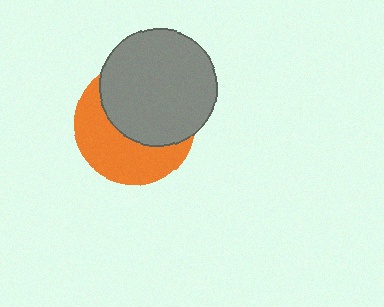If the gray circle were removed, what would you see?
You would see the complete orange circle.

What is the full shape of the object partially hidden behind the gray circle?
The partially hidden object is an orange circle.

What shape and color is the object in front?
The object in front is a gray circle.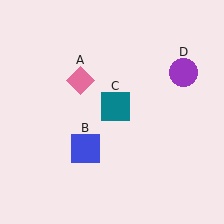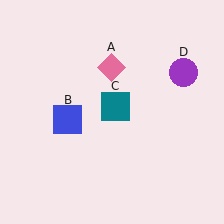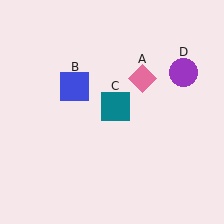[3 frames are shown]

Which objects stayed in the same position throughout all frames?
Teal square (object C) and purple circle (object D) remained stationary.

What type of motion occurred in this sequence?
The pink diamond (object A), blue square (object B) rotated clockwise around the center of the scene.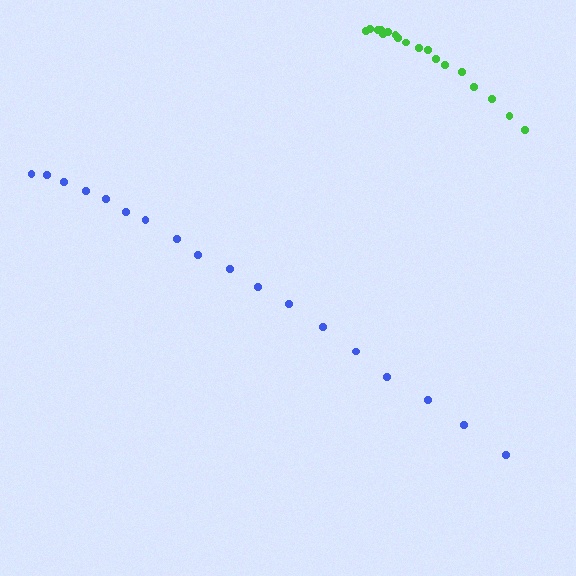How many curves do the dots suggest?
There are 2 distinct paths.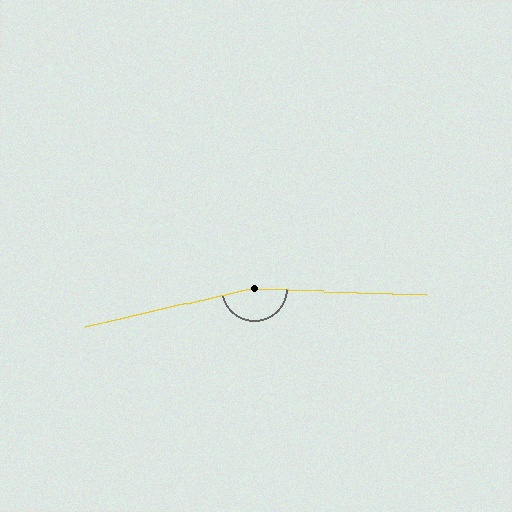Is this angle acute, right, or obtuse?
It is obtuse.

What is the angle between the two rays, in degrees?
Approximately 165 degrees.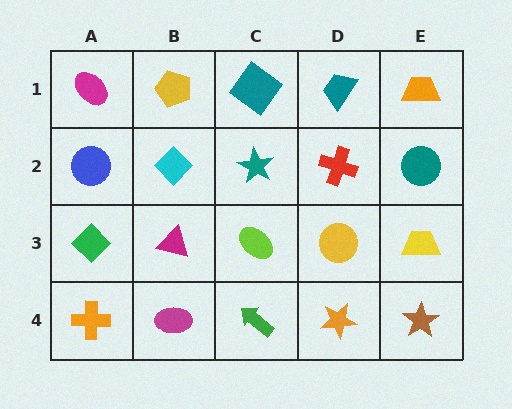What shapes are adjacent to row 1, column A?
A blue circle (row 2, column A), a yellow pentagon (row 1, column B).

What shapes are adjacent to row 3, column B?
A cyan diamond (row 2, column B), a magenta ellipse (row 4, column B), a green diamond (row 3, column A), a lime ellipse (row 3, column C).